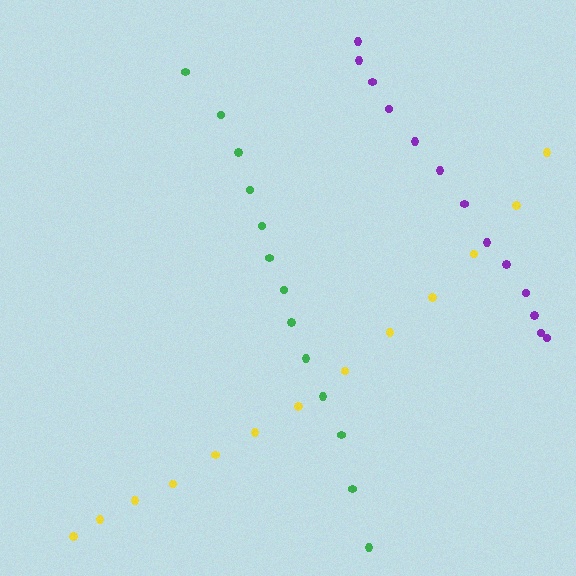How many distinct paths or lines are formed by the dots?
There are 3 distinct paths.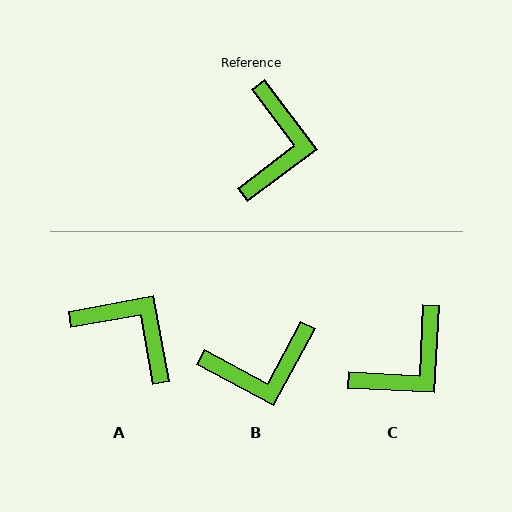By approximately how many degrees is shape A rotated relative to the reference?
Approximately 63 degrees counter-clockwise.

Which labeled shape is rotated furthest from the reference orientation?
B, about 65 degrees away.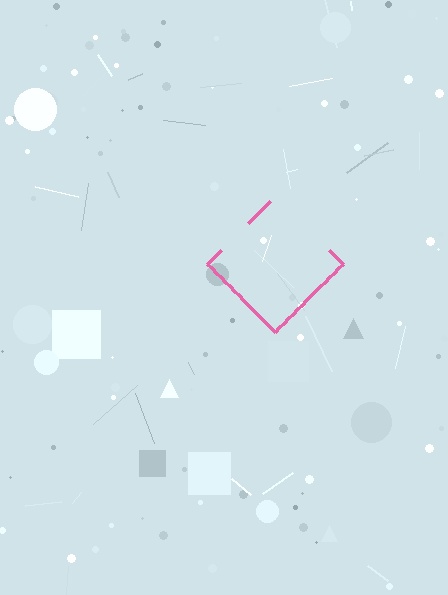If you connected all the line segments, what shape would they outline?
They would outline a diamond.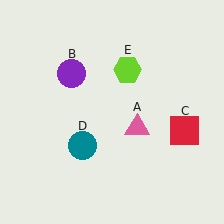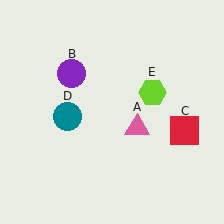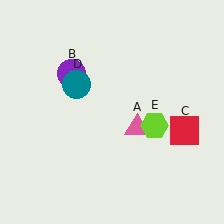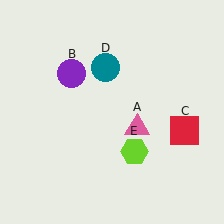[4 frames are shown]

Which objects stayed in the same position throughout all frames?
Pink triangle (object A) and purple circle (object B) and red square (object C) remained stationary.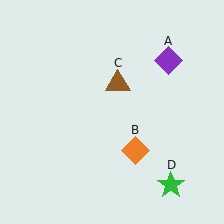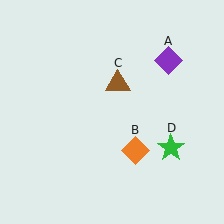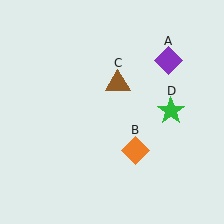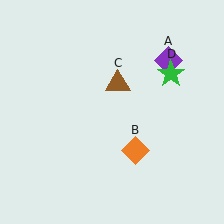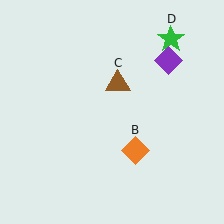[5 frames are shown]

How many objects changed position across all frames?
1 object changed position: green star (object D).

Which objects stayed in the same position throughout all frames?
Purple diamond (object A) and orange diamond (object B) and brown triangle (object C) remained stationary.